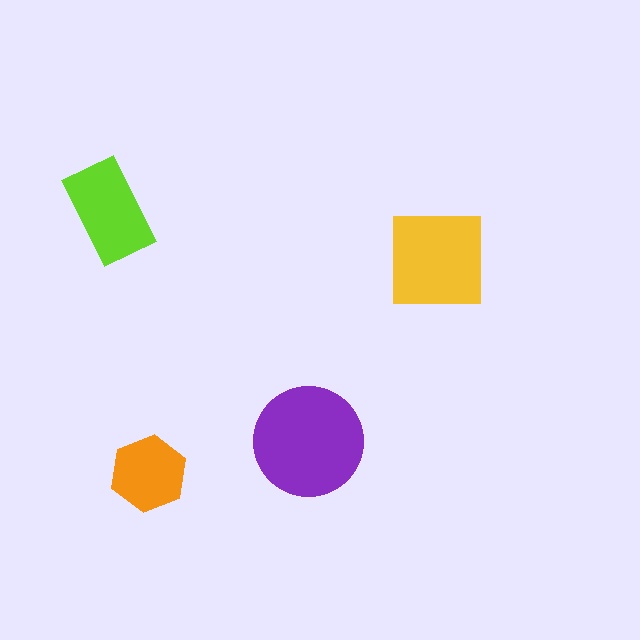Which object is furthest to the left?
The lime rectangle is leftmost.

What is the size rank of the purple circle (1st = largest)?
1st.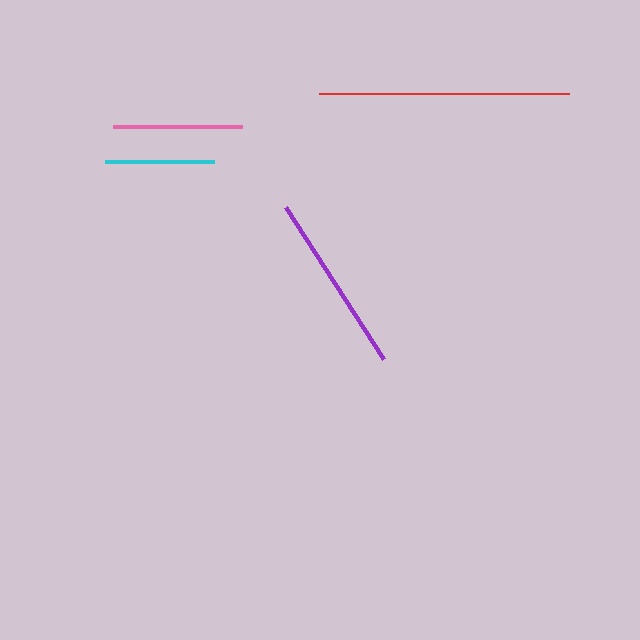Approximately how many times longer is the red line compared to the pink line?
The red line is approximately 1.9 times the length of the pink line.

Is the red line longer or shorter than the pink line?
The red line is longer than the pink line.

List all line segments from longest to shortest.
From longest to shortest: red, purple, pink, cyan.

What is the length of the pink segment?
The pink segment is approximately 129 pixels long.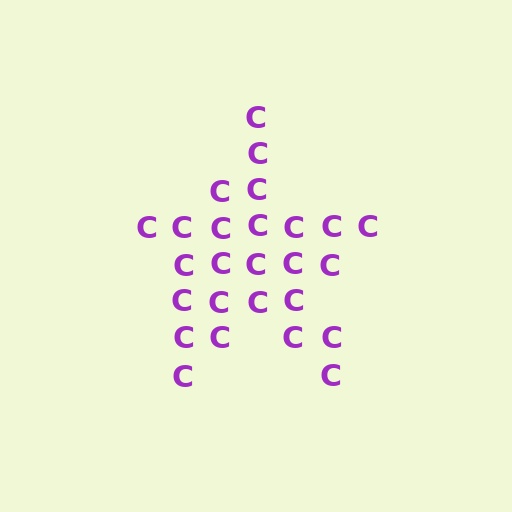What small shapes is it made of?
It is made of small letter C's.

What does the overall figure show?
The overall figure shows a star.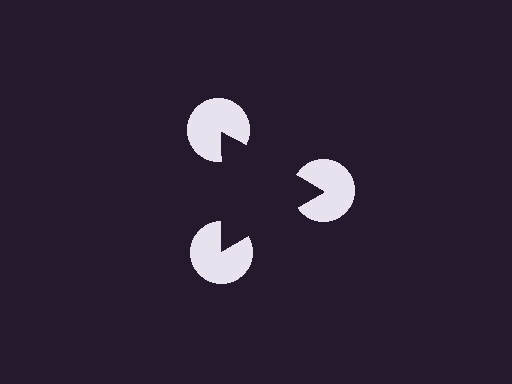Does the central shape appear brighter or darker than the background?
It typically appears slightly darker than the background, even though no actual brightness change is drawn.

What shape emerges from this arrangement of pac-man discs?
An illusory triangle — its edges are inferred from the aligned wedge cuts in the pac-man discs, not physically drawn.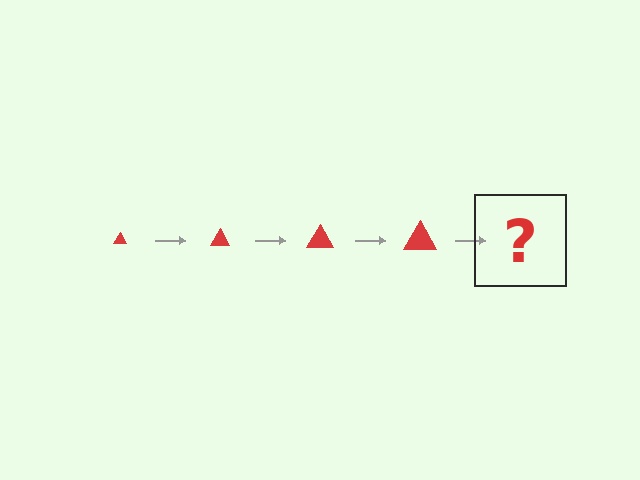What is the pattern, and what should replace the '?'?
The pattern is that the triangle gets progressively larger each step. The '?' should be a red triangle, larger than the previous one.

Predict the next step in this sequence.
The next step is a red triangle, larger than the previous one.